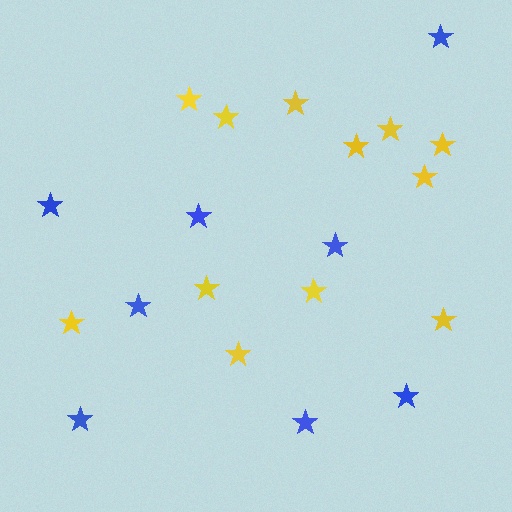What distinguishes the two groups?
There are 2 groups: one group of yellow stars (12) and one group of blue stars (8).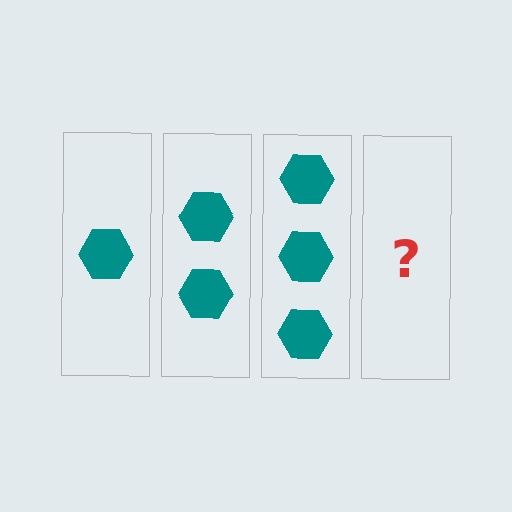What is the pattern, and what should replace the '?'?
The pattern is that each step adds one more hexagon. The '?' should be 4 hexagons.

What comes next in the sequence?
The next element should be 4 hexagons.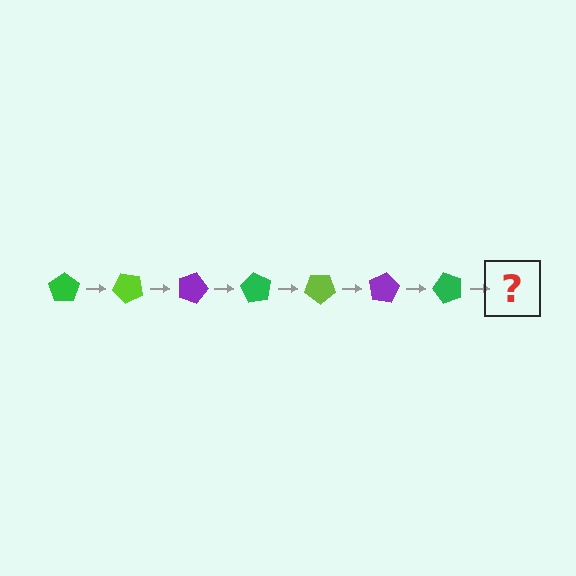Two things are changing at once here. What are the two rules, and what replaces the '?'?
The two rules are that it rotates 45 degrees each step and the color cycles through green, lime, and purple. The '?' should be a lime pentagon, rotated 315 degrees from the start.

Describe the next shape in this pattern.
It should be a lime pentagon, rotated 315 degrees from the start.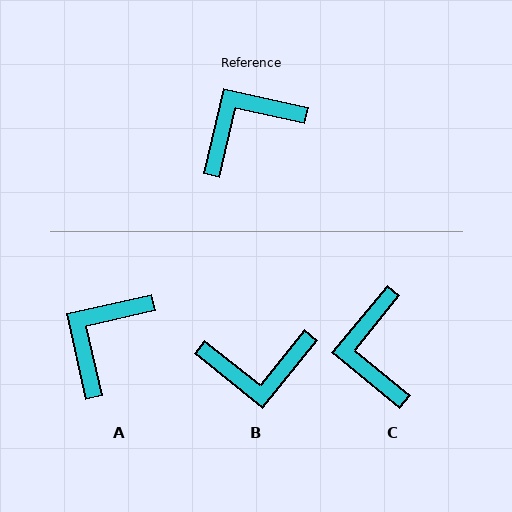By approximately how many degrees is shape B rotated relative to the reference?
Approximately 154 degrees counter-clockwise.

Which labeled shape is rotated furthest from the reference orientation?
B, about 154 degrees away.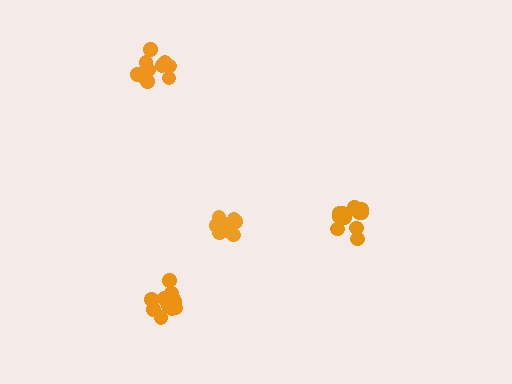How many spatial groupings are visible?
There are 4 spatial groupings.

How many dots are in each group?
Group 1: 13 dots, Group 2: 15 dots, Group 3: 12 dots, Group 4: 11 dots (51 total).